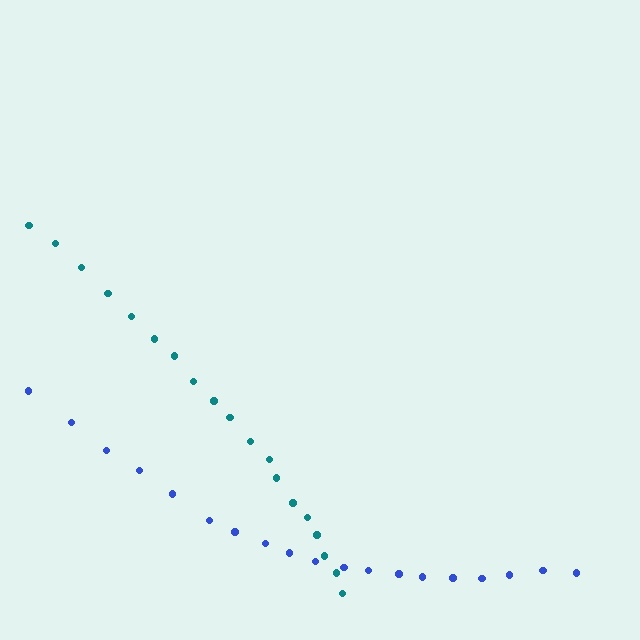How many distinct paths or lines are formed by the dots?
There are 2 distinct paths.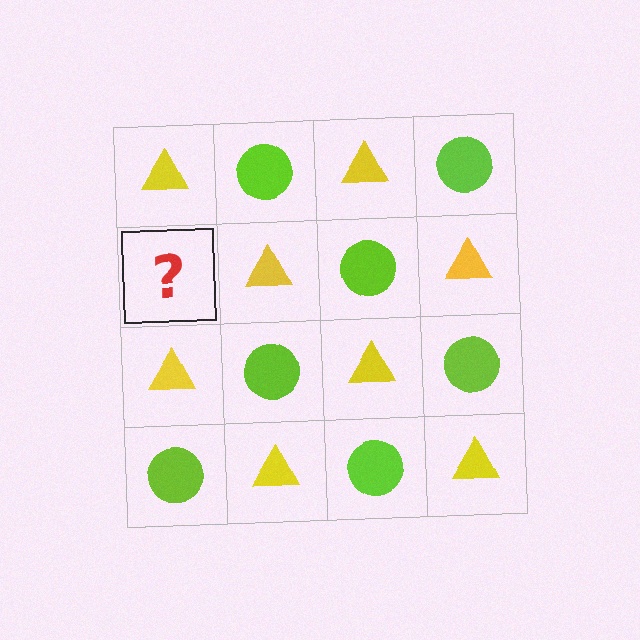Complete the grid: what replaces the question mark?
The question mark should be replaced with a lime circle.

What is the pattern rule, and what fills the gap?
The rule is that it alternates yellow triangle and lime circle in a checkerboard pattern. The gap should be filled with a lime circle.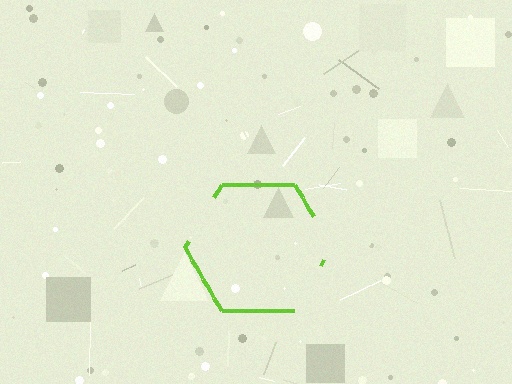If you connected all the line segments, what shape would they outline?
They would outline a hexagon.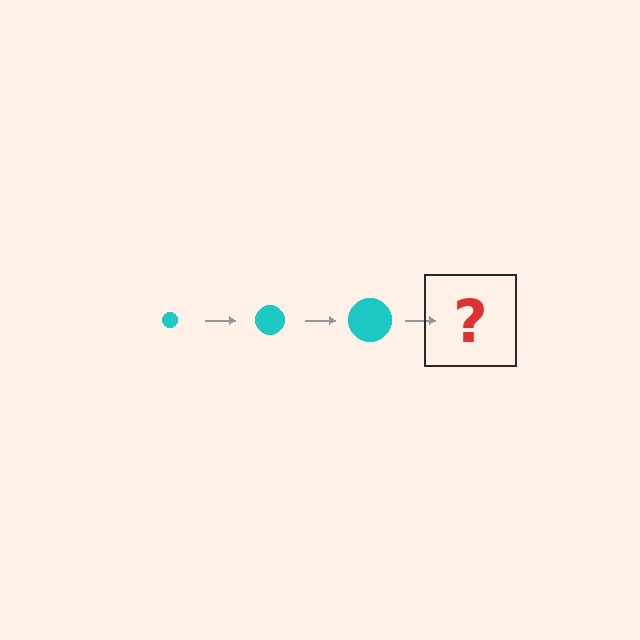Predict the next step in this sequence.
The next step is a cyan circle, larger than the previous one.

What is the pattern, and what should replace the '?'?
The pattern is that the circle gets progressively larger each step. The '?' should be a cyan circle, larger than the previous one.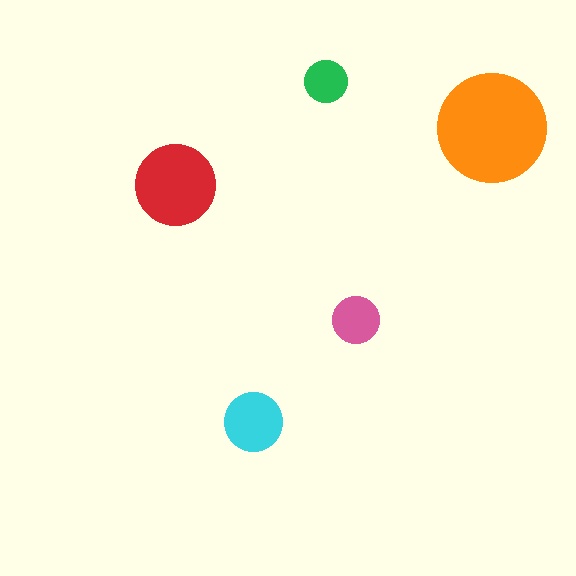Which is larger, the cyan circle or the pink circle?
The cyan one.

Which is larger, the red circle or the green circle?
The red one.